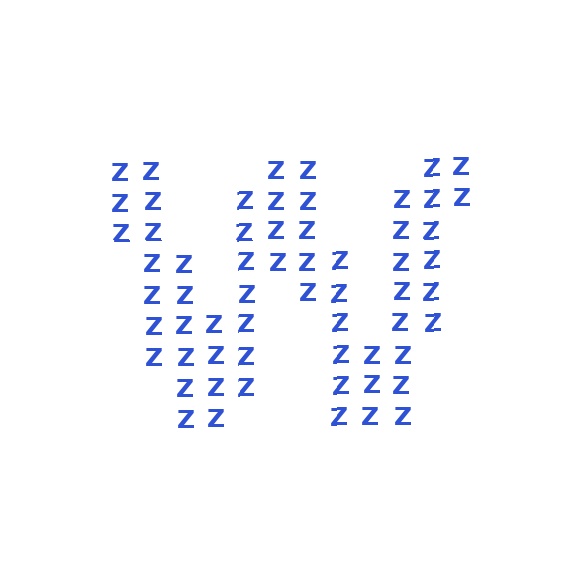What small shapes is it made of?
It is made of small letter Z's.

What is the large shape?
The large shape is the letter W.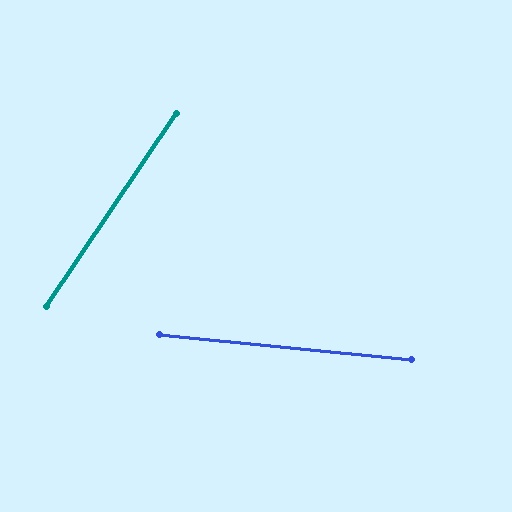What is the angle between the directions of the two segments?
Approximately 62 degrees.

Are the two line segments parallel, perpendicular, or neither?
Neither parallel nor perpendicular — they differ by about 62°.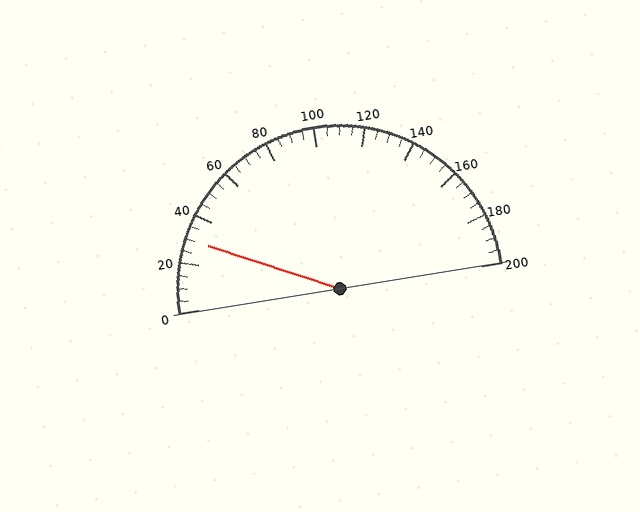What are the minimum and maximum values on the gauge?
The gauge ranges from 0 to 200.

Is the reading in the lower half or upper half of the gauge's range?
The reading is in the lower half of the range (0 to 200).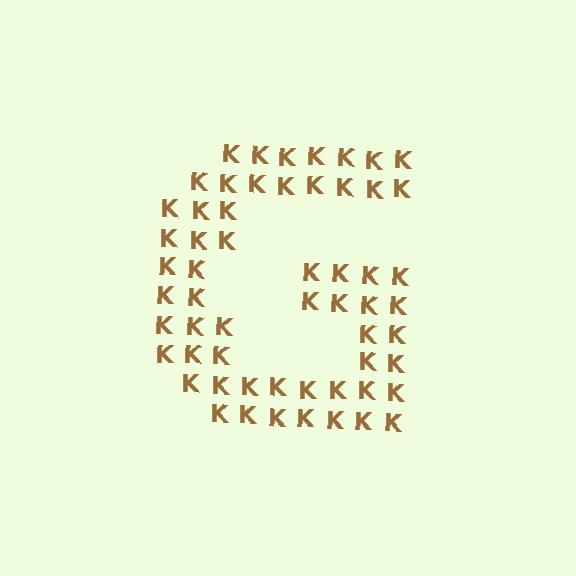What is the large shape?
The large shape is the letter G.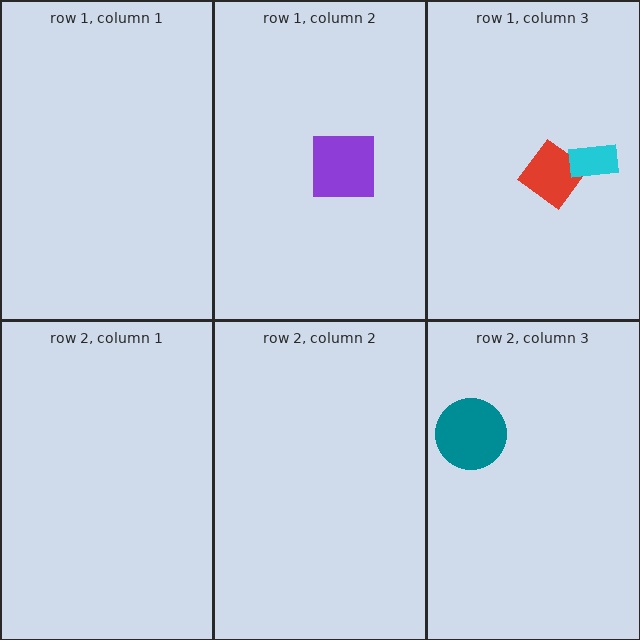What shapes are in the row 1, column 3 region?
The red diamond, the cyan rectangle.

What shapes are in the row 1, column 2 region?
The purple square.